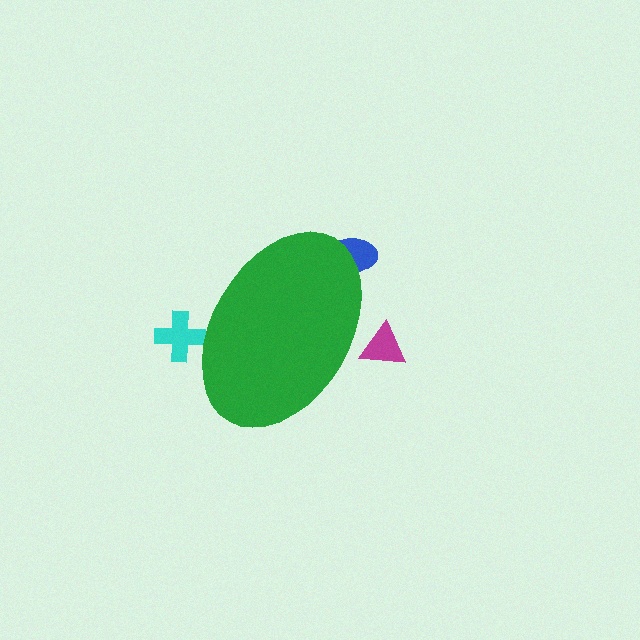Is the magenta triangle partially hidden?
Yes, the magenta triangle is partially hidden behind the green ellipse.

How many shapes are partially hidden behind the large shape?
3 shapes are partially hidden.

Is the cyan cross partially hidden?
Yes, the cyan cross is partially hidden behind the green ellipse.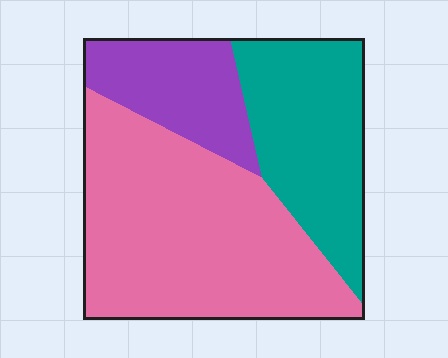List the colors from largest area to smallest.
From largest to smallest: pink, teal, purple.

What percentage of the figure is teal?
Teal takes up between a sixth and a third of the figure.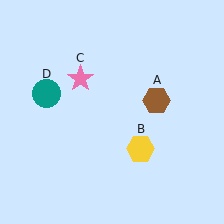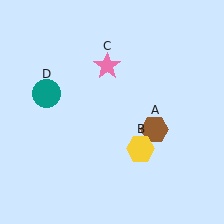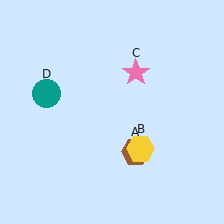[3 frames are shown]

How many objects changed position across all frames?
2 objects changed position: brown hexagon (object A), pink star (object C).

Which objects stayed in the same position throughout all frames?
Yellow hexagon (object B) and teal circle (object D) remained stationary.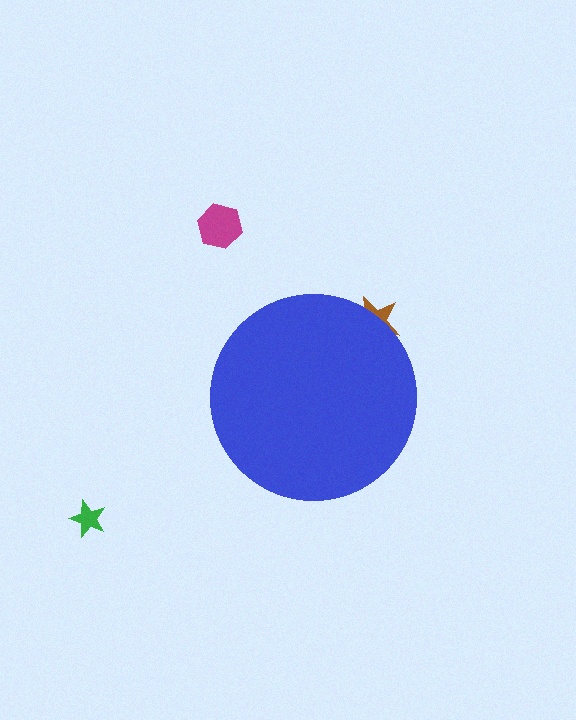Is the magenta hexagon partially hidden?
No, the magenta hexagon is fully visible.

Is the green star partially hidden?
No, the green star is fully visible.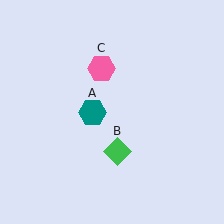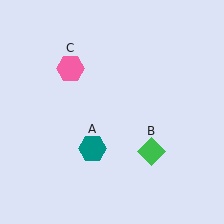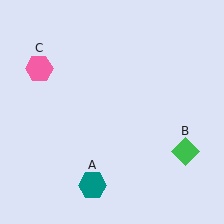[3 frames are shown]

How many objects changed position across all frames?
3 objects changed position: teal hexagon (object A), green diamond (object B), pink hexagon (object C).